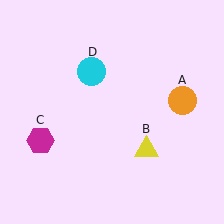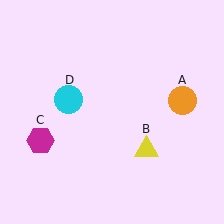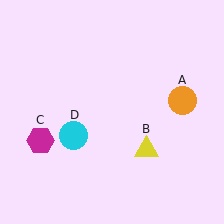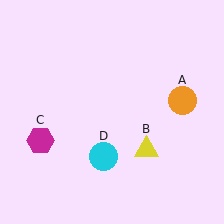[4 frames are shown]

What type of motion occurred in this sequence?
The cyan circle (object D) rotated counterclockwise around the center of the scene.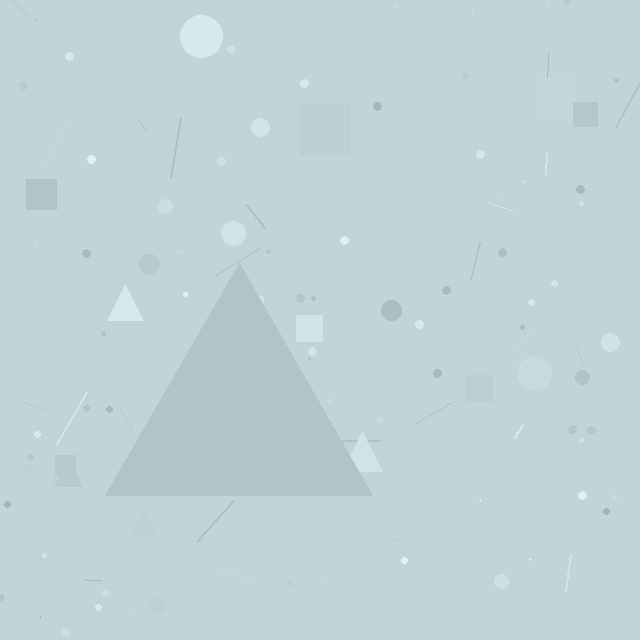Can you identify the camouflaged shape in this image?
The camouflaged shape is a triangle.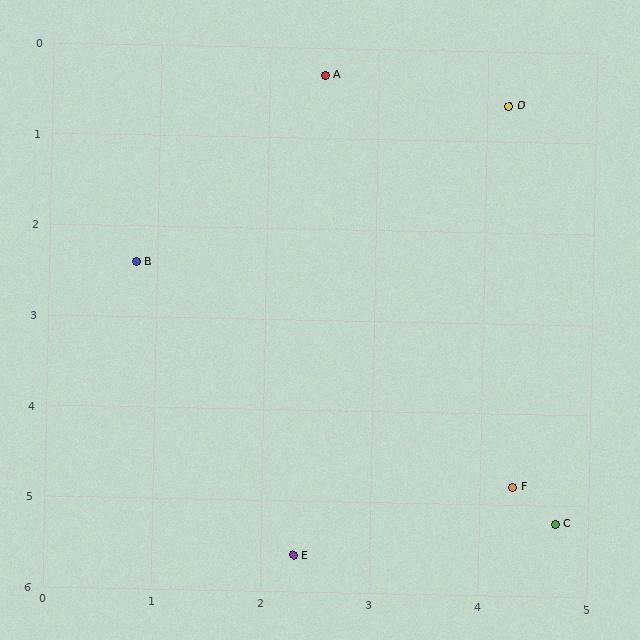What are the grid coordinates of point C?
Point C is at approximately (4.7, 5.2).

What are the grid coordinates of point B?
Point B is at approximately (0.8, 2.4).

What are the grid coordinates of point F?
Point F is at approximately (4.3, 4.8).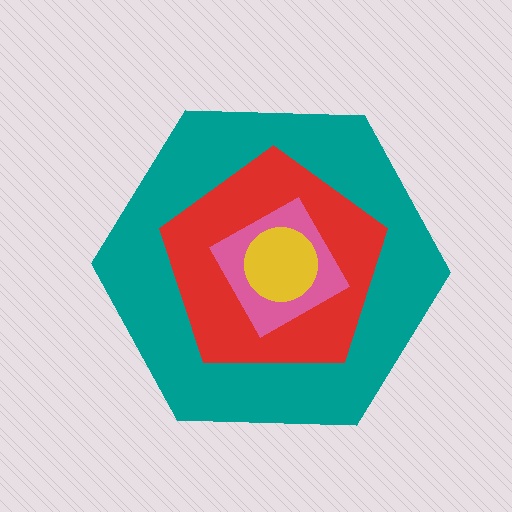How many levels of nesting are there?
4.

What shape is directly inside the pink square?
The yellow circle.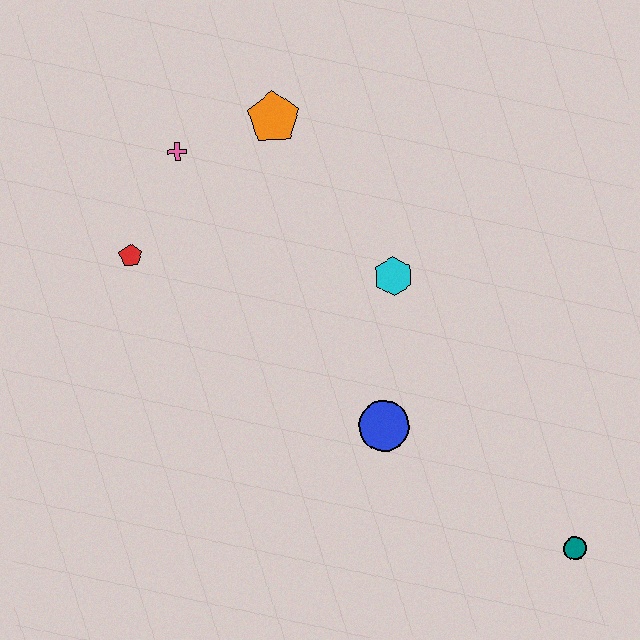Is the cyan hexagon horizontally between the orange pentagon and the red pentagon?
No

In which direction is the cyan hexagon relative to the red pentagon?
The cyan hexagon is to the right of the red pentagon.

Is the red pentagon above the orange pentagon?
No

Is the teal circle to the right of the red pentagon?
Yes